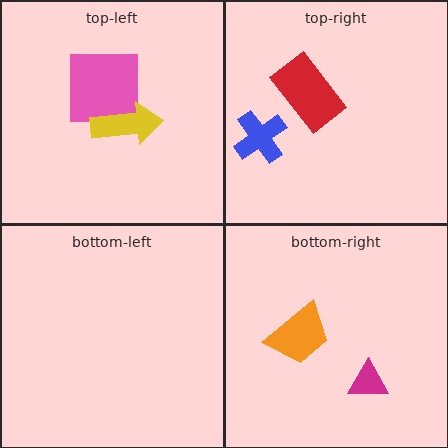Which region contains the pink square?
The top-left region.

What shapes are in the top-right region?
The blue cross, the red rectangle.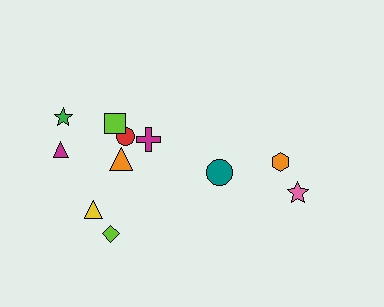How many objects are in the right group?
There are 3 objects.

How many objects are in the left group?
There are 8 objects.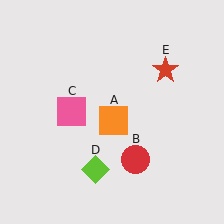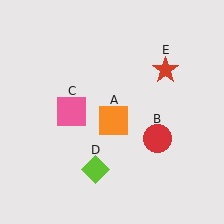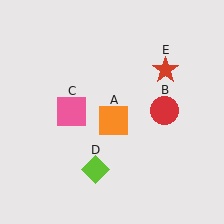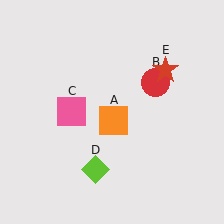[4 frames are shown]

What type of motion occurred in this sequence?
The red circle (object B) rotated counterclockwise around the center of the scene.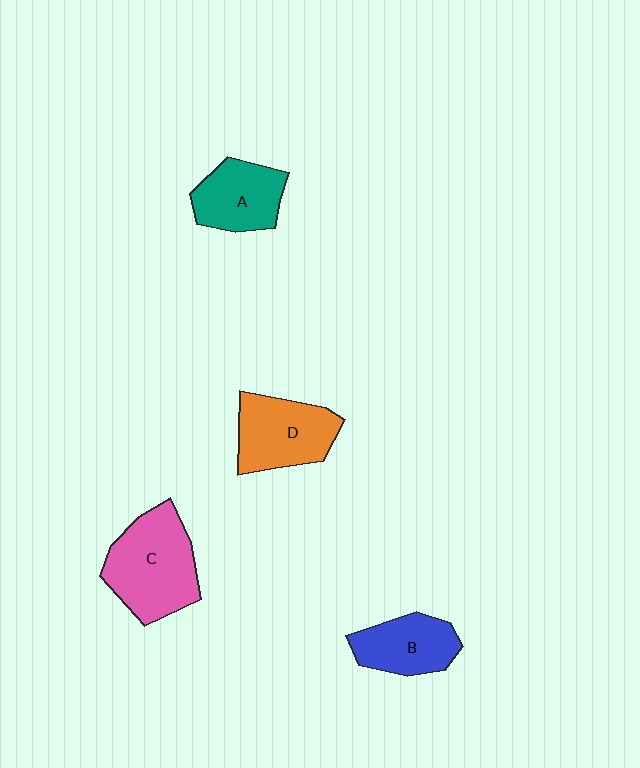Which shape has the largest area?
Shape C (pink).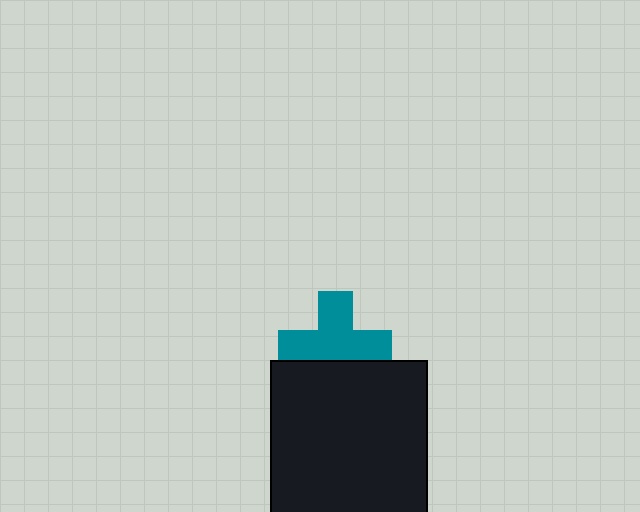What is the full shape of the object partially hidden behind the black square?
The partially hidden object is a teal cross.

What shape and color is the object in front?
The object in front is a black square.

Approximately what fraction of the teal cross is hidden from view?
Roughly 31% of the teal cross is hidden behind the black square.